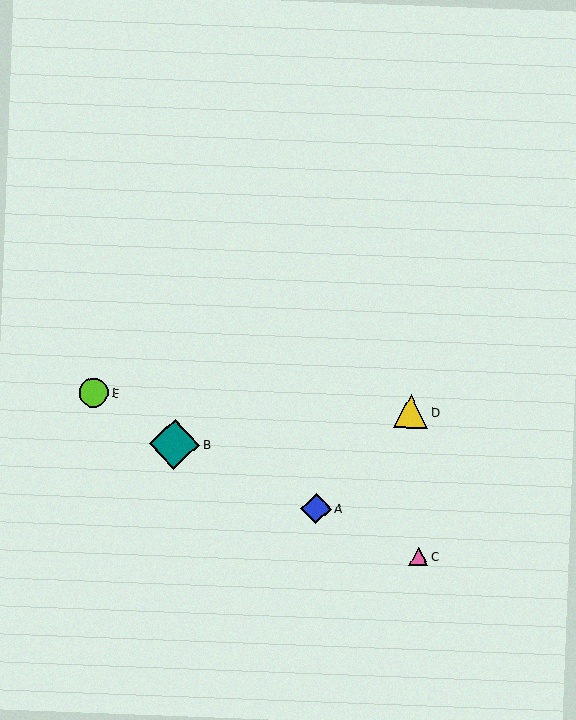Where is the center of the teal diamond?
The center of the teal diamond is at (174, 444).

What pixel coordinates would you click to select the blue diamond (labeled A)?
Click at (316, 509) to select the blue diamond A.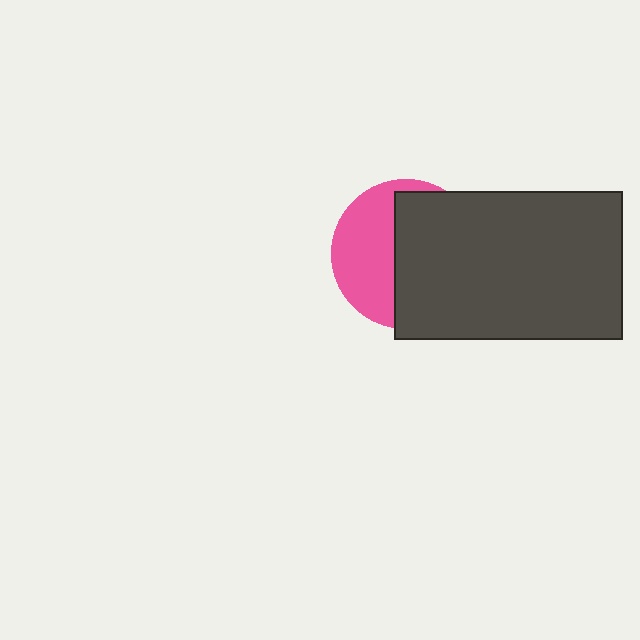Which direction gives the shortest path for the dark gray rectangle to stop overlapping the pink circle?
Moving right gives the shortest separation.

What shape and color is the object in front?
The object in front is a dark gray rectangle.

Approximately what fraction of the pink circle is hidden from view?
Roughly 58% of the pink circle is hidden behind the dark gray rectangle.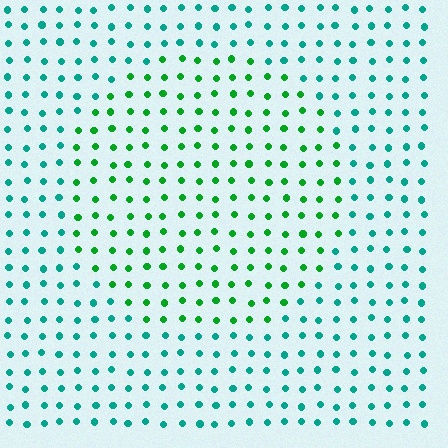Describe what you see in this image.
The image is filled with small teal elements in a uniform arrangement. A circle-shaped region is visible where the elements are tinted to a slightly different hue, forming a subtle color boundary.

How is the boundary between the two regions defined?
The boundary is defined purely by a slight shift in hue (about 41 degrees). Spacing, size, and orientation are identical on both sides.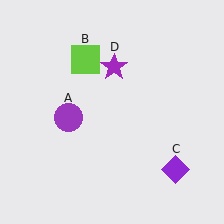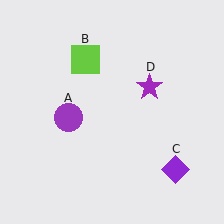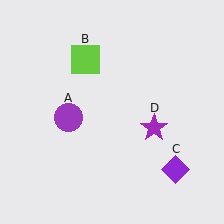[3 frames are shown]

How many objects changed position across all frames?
1 object changed position: purple star (object D).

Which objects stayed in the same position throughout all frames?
Purple circle (object A) and lime square (object B) and purple diamond (object C) remained stationary.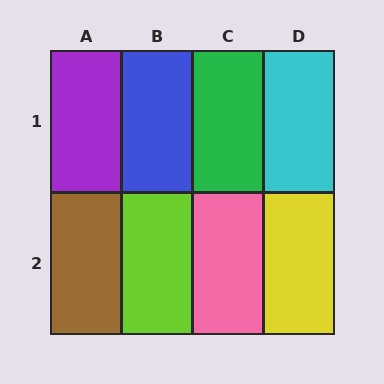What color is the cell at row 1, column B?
Blue.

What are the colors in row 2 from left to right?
Brown, lime, pink, yellow.